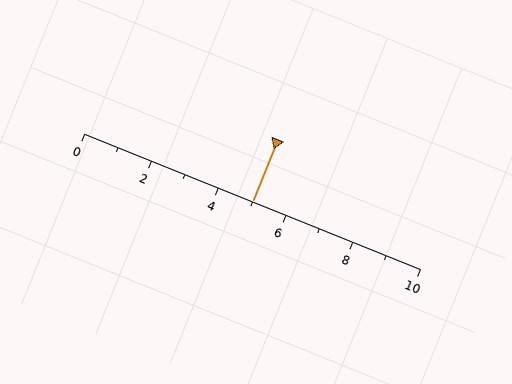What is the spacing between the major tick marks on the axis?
The major ticks are spaced 2 apart.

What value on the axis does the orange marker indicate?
The marker indicates approximately 5.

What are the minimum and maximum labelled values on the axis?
The axis runs from 0 to 10.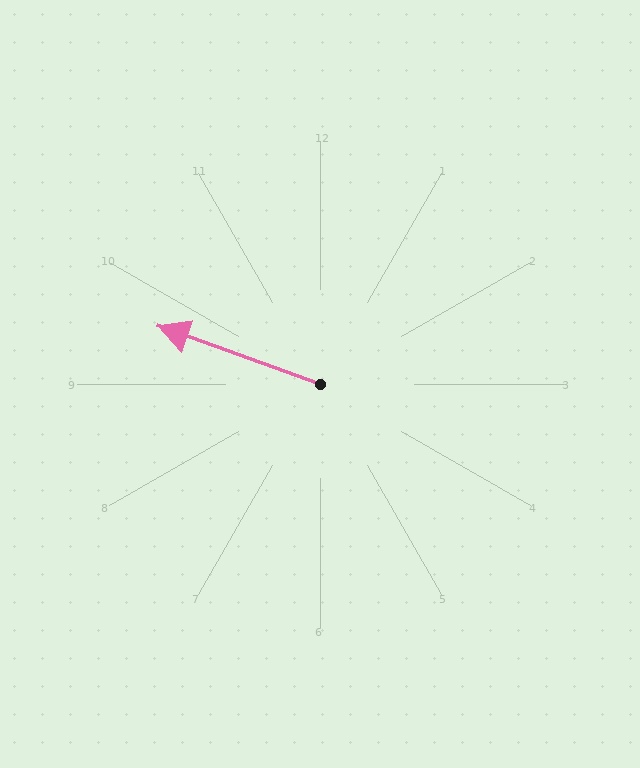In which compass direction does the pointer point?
West.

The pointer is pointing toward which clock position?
Roughly 10 o'clock.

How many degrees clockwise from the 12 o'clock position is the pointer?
Approximately 290 degrees.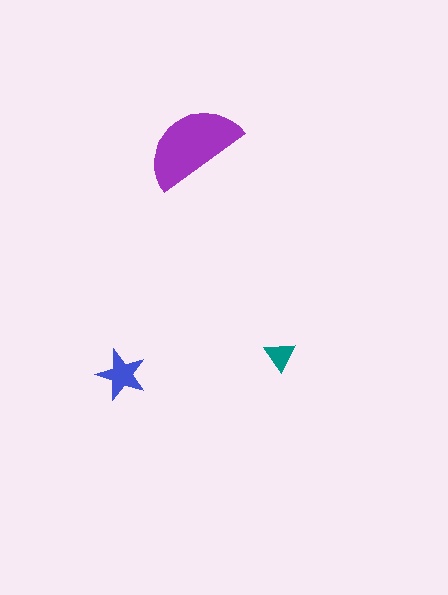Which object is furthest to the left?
The blue star is leftmost.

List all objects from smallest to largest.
The teal triangle, the blue star, the purple semicircle.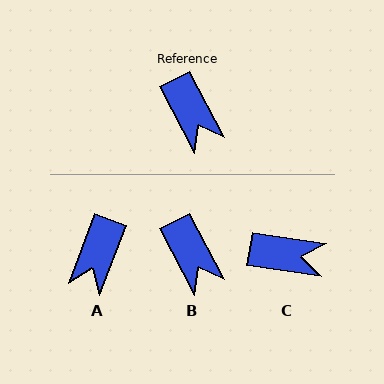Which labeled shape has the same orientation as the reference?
B.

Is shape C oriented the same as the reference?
No, it is off by about 54 degrees.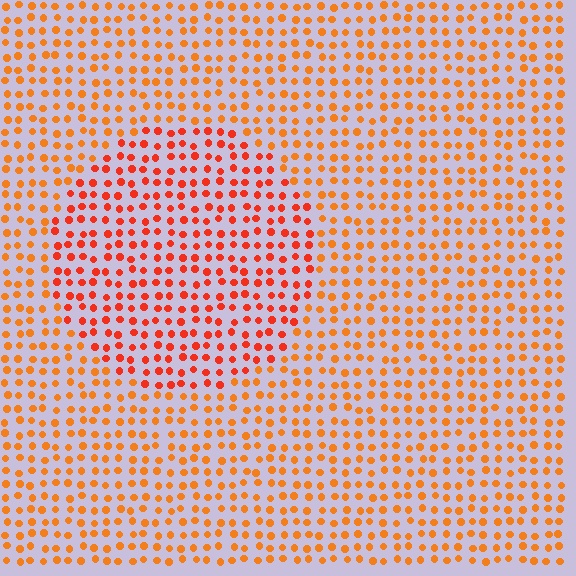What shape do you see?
I see a circle.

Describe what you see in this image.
The image is filled with small orange elements in a uniform arrangement. A circle-shaped region is visible where the elements are tinted to a slightly different hue, forming a subtle color boundary.